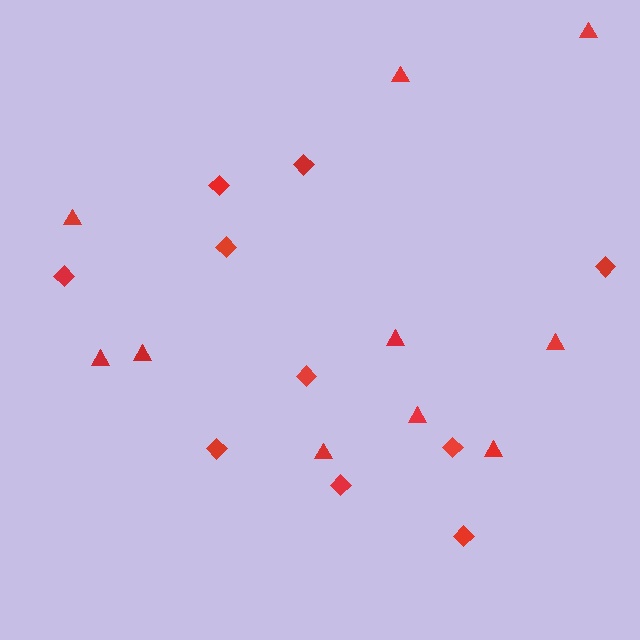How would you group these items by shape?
There are 2 groups: one group of diamonds (10) and one group of triangles (10).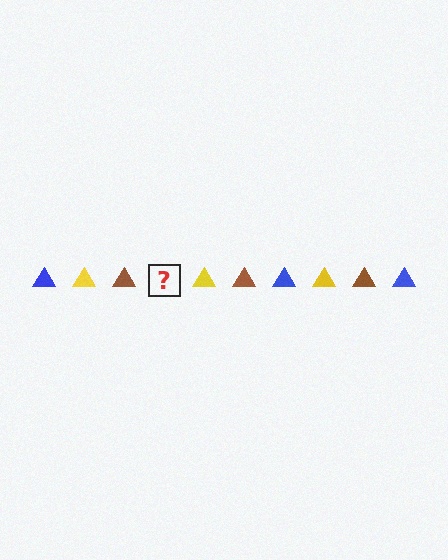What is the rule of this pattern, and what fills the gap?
The rule is that the pattern cycles through blue, yellow, brown triangles. The gap should be filled with a blue triangle.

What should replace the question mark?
The question mark should be replaced with a blue triangle.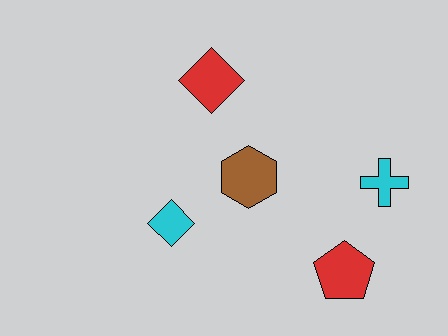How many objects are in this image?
There are 5 objects.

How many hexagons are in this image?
There is 1 hexagon.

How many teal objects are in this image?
There are no teal objects.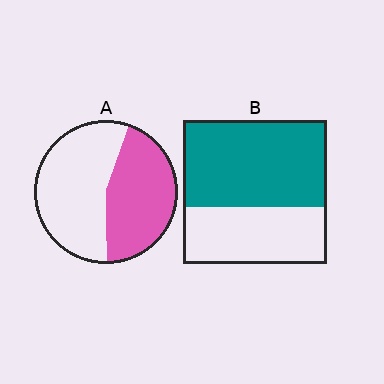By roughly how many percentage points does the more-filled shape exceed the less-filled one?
By roughly 15 percentage points (B over A).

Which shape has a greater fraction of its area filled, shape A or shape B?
Shape B.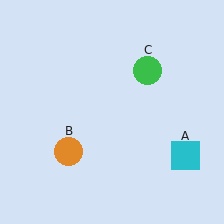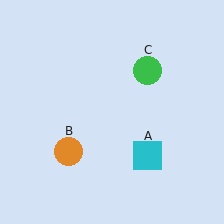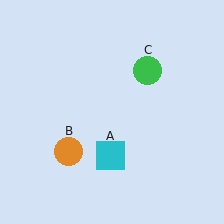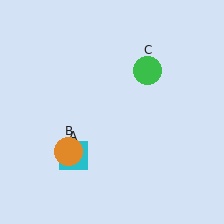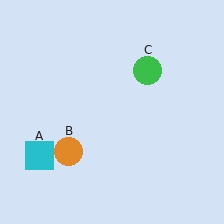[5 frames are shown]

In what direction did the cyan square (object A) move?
The cyan square (object A) moved left.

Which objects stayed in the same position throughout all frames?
Orange circle (object B) and green circle (object C) remained stationary.